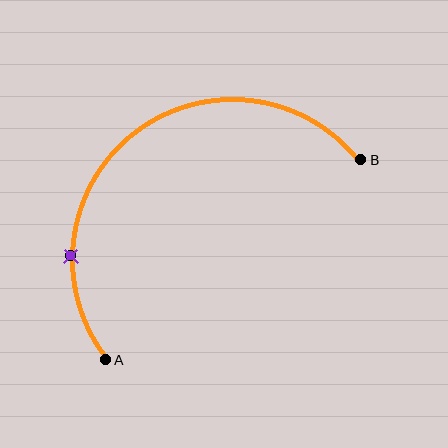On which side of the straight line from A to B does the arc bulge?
The arc bulges above and to the left of the straight line connecting A and B.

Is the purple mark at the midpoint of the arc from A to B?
No. The purple mark lies on the arc but is closer to endpoint A. The arc midpoint would be at the point on the curve equidistant along the arc from both A and B.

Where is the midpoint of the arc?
The arc midpoint is the point on the curve farthest from the straight line joining A and B. It sits above and to the left of that line.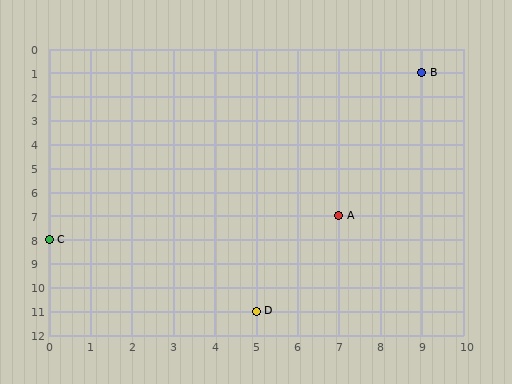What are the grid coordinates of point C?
Point C is at grid coordinates (0, 8).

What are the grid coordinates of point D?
Point D is at grid coordinates (5, 11).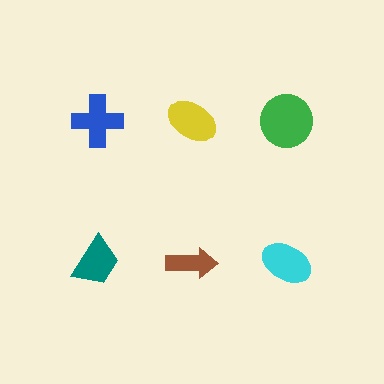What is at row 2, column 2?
A brown arrow.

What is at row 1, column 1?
A blue cross.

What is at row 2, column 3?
A cyan ellipse.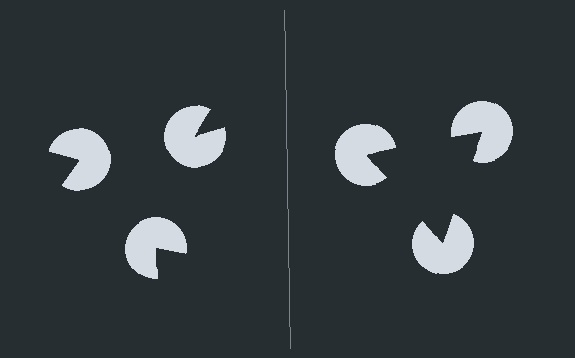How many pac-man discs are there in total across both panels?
6 — 3 on each side.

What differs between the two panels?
The pac-man discs are positioned identically on both sides; only the wedge orientations differ. On the right they align to a triangle; on the left they are misaligned.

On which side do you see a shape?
An illusory triangle appears on the right side. On the left side the wedge cuts are rotated, so no coherent shape forms.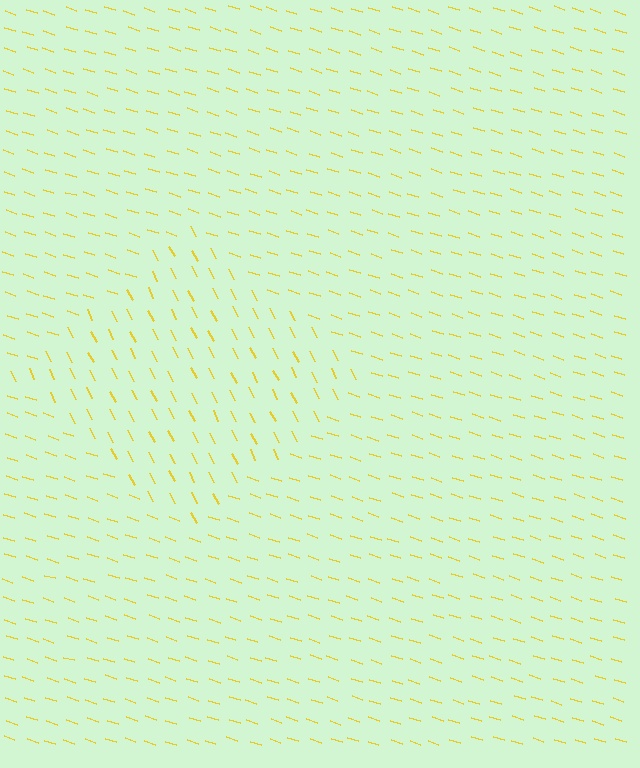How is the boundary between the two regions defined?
The boundary is defined purely by a change in line orientation (approximately 45 degrees difference). All lines are the same color and thickness.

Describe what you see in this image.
The image is filled with small yellow line segments. A diamond region in the image has lines oriented differently from the surrounding lines, creating a visible texture boundary.